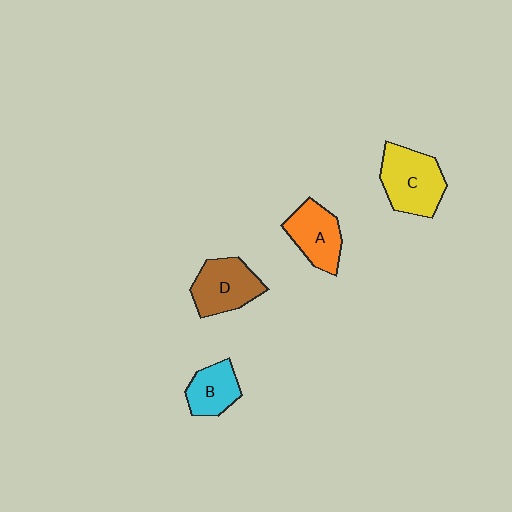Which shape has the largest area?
Shape C (yellow).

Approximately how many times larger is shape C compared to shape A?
Approximately 1.3 times.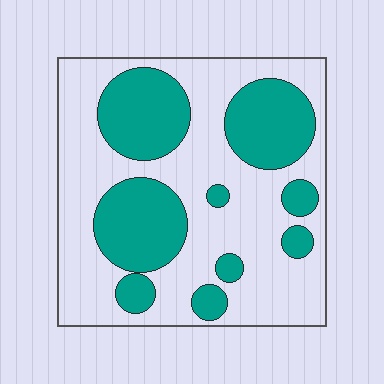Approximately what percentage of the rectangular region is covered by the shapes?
Approximately 35%.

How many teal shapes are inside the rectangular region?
9.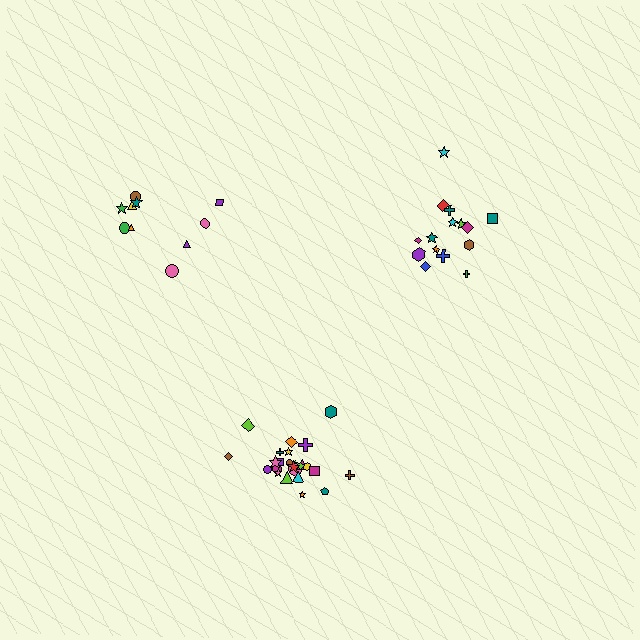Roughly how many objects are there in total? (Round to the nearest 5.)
Roughly 50 objects in total.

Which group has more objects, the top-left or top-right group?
The top-right group.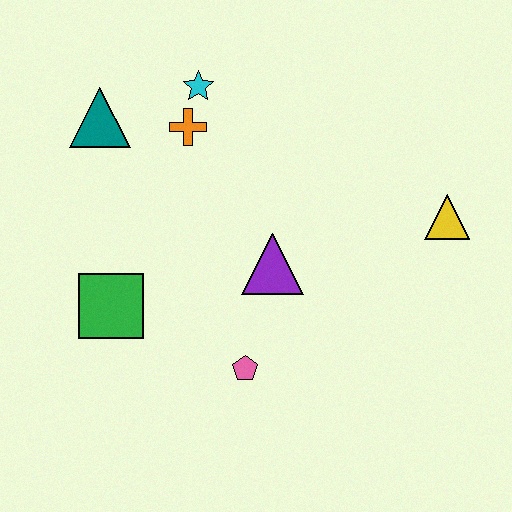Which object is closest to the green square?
The pink pentagon is closest to the green square.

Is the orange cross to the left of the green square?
No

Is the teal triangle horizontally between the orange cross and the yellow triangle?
No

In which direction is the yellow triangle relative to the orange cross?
The yellow triangle is to the right of the orange cross.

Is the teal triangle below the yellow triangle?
No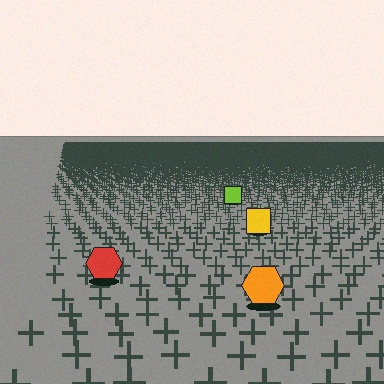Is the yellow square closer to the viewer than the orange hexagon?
No. The orange hexagon is closer — you can tell from the texture gradient: the ground texture is coarser near it.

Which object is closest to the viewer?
The orange hexagon is closest. The texture marks near it are larger and more spread out.